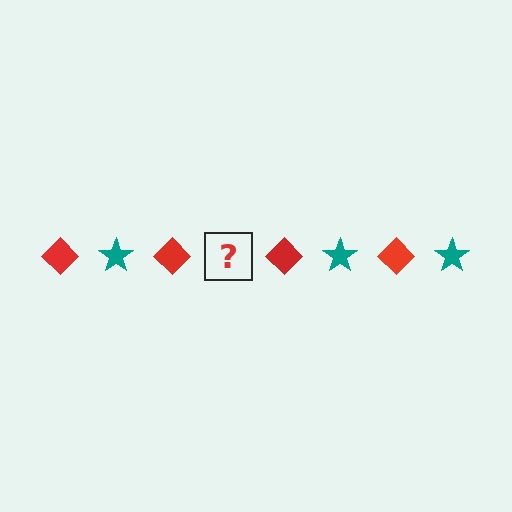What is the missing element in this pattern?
The missing element is a teal star.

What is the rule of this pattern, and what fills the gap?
The rule is that the pattern alternates between red diamond and teal star. The gap should be filled with a teal star.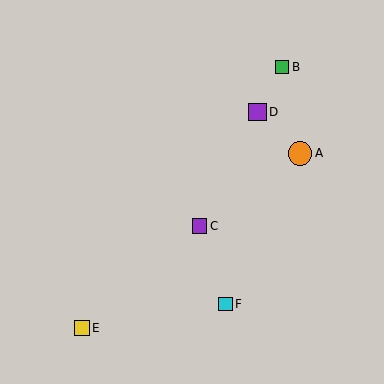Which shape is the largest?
The orange circle (labeled A) is the largest.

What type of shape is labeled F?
Shape F is a cyan square.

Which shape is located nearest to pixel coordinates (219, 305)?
The cyan square (labeled F) at (225, 304) is nearest to that location.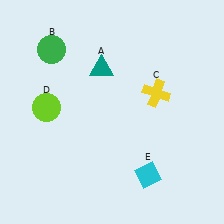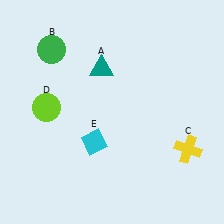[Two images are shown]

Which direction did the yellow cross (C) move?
The yellow cross (C) moved down.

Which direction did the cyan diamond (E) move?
The cyan diamond (E) moved left.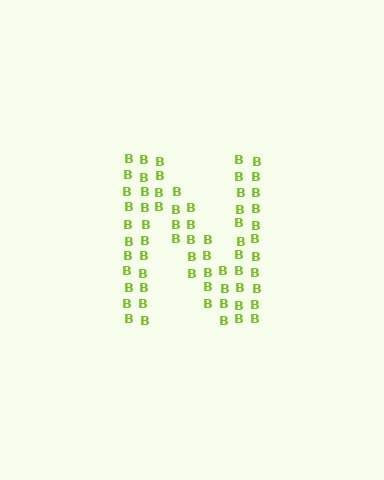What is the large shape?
The large shape is the letter N.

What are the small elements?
The small elements are letter B's.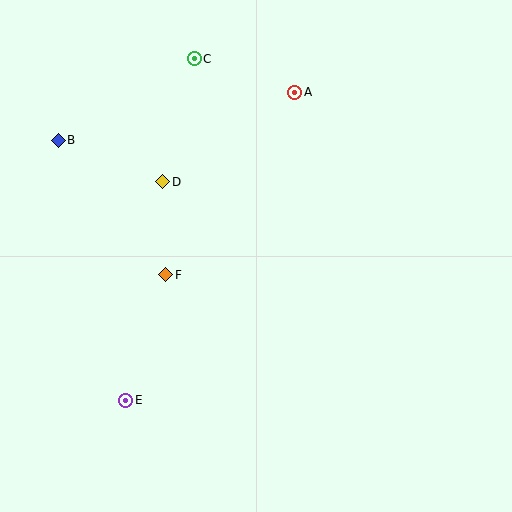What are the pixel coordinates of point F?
Point F is at (166, 275).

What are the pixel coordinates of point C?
Point C is at (194, 59).